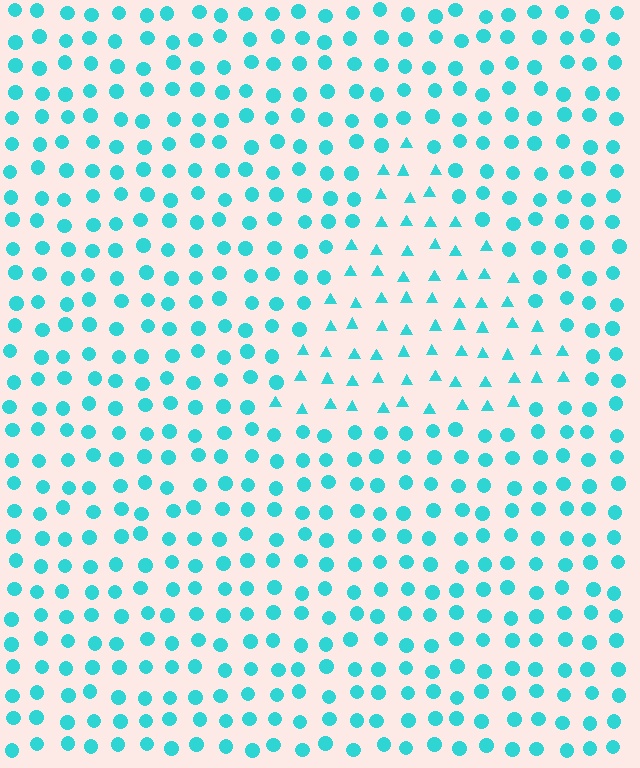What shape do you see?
I see a triangle.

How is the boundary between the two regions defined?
The boundary is defined by a change in element shape: triangles inside vs. circles outside. All elements share the same color and spacing.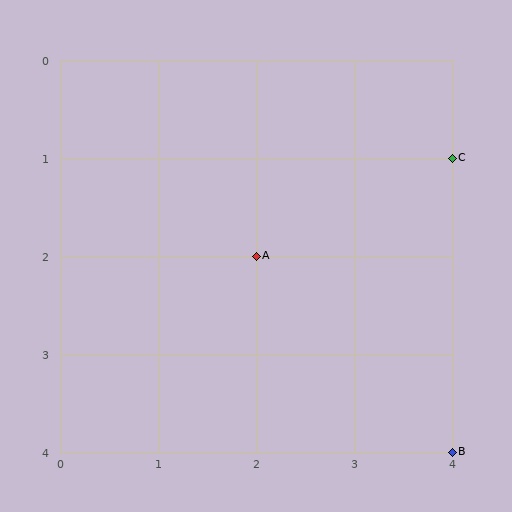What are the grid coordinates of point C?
Point C is at grid coordinates (4, 1).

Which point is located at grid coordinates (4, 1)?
Point C is at (4, 1).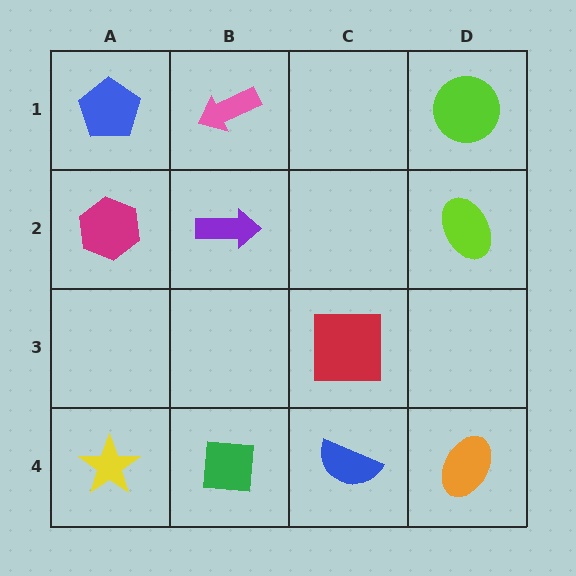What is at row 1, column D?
A lime circle.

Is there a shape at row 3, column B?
No, that cell is empty.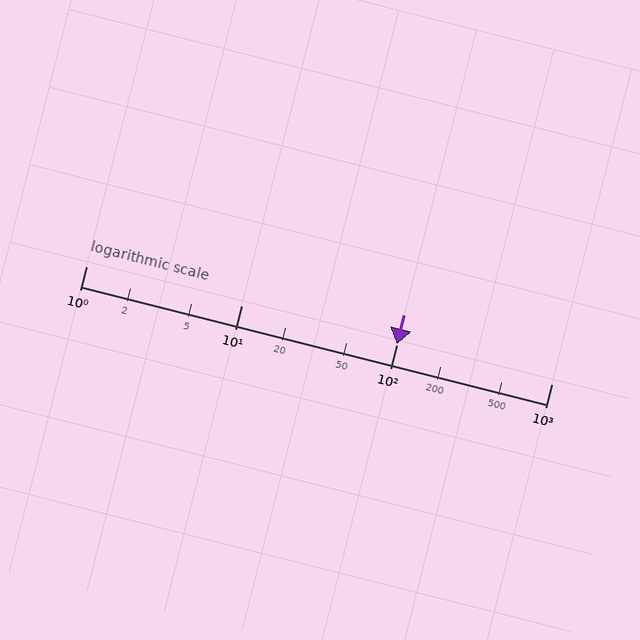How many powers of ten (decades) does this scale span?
The scale spans 3 decades, from 1 to 1000.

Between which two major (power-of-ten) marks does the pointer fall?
The pointer is between 100 and 1000.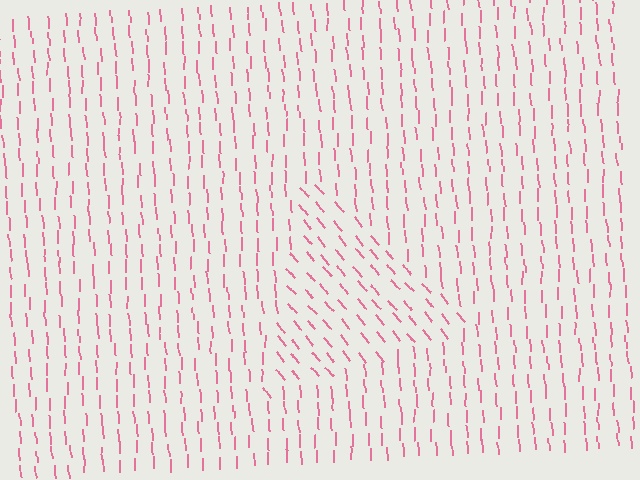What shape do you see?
I see a triangle.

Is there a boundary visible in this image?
Yes, there is a texture boundary formed by a change in line orientation.